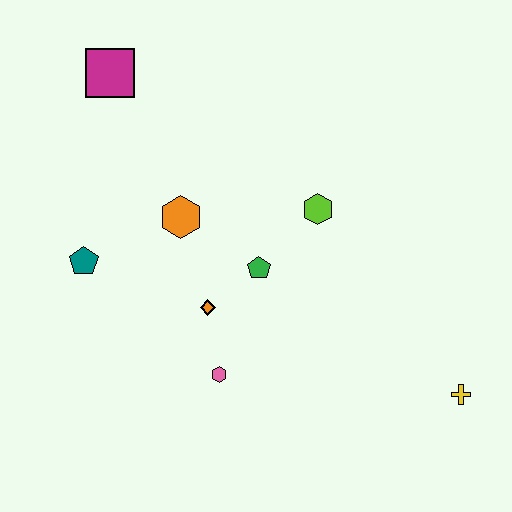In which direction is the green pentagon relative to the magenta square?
The green pentagon is below the magenta square.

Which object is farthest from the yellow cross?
The magenta square is farthest from the yellow cross.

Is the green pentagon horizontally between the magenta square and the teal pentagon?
No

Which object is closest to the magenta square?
The orange hexagon is closest to the magenta square.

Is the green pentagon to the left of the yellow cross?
Yes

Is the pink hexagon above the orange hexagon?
No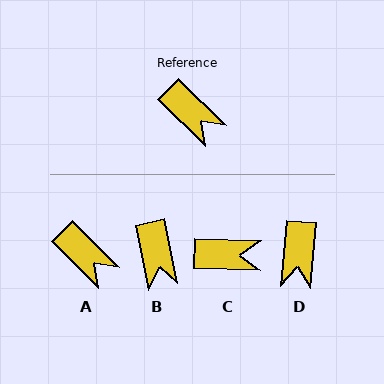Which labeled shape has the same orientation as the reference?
A.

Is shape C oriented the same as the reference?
No, it is off by about 42 degrees.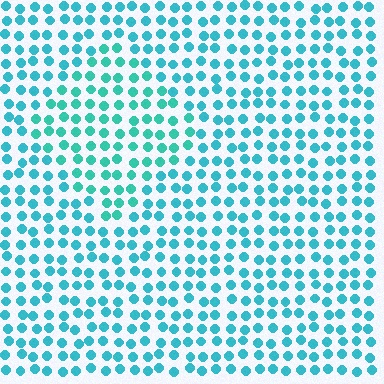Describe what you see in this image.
The image is filled with small cyan elements in a uniform arrangement. A diamond-shaped region is visible where the elements are tinted to a slightly different hue, forming a subtle color boundary.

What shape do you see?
I see a diamond.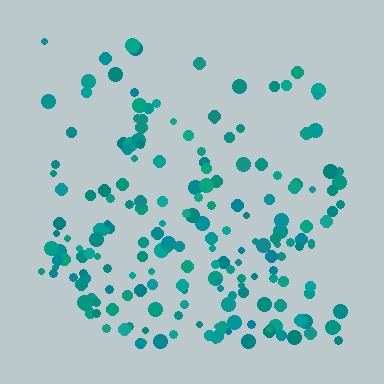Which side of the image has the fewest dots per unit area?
The top.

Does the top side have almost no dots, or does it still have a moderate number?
Still a moderate number, just noticeably fewer than the bottom.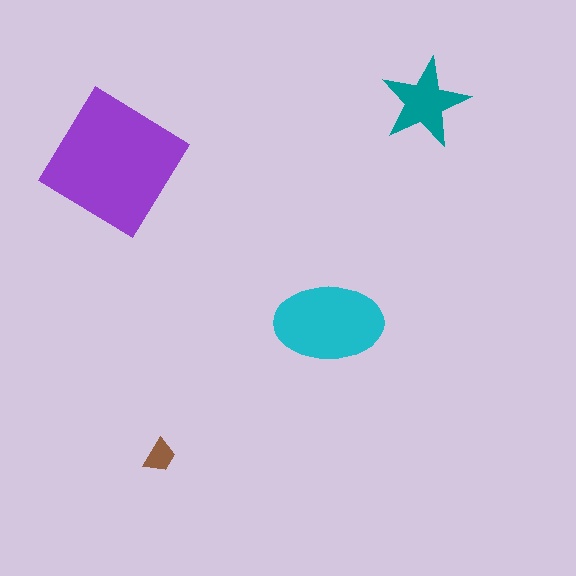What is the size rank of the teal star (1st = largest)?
3rd.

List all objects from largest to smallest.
The purple diamond, the cyan ellipse, the teal star, the brown trapezoid.